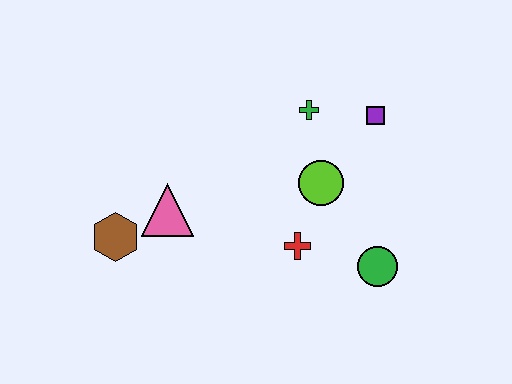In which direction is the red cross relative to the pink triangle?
The red cross is to the right of the pink triangle.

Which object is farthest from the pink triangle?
The purple square is farthest from the pink triangle.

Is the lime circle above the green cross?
No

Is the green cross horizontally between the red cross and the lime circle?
Yes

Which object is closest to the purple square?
The green cross is closest to the purple square.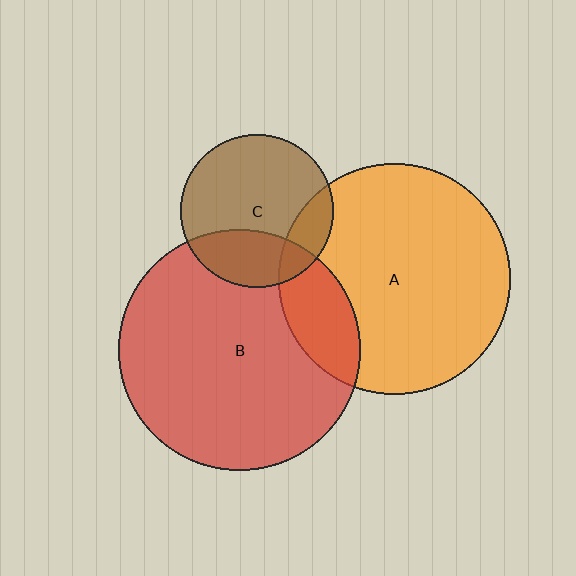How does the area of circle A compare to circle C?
Approximately 2.3 times.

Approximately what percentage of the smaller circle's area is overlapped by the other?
Approximately 20%.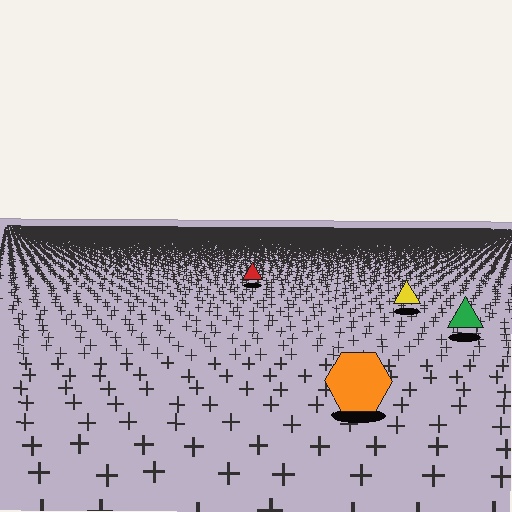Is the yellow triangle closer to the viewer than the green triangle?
No. The green triangle is closer — you can tell from the texture gradient: the ground texture is coarser near it.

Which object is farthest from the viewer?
The red triangle is farthest from the viewer. It appears smaller and the ground texture around it is denser.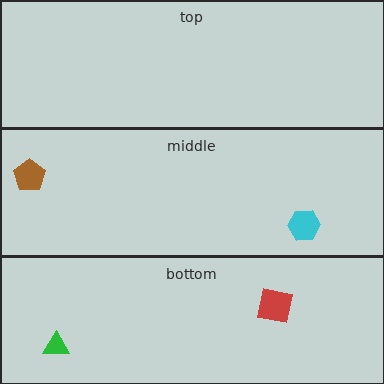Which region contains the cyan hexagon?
The middle region.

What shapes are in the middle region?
The cyan hexagon, the brown pentagon.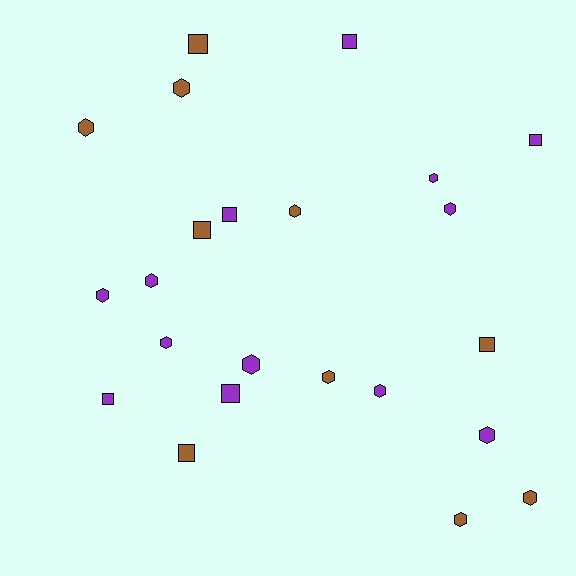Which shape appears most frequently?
Hexagon, with 14 objects.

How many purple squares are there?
There are 5 purple squares.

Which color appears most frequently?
Purple, with 13 objects.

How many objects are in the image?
There are 23 objects.